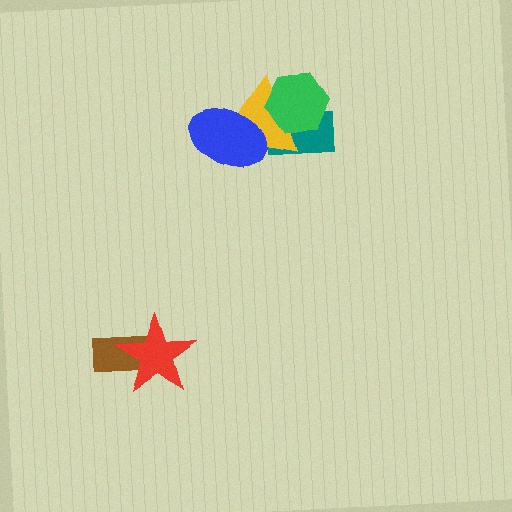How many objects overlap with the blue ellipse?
1 object overlaps with the blue ellipse.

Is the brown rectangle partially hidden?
Yes, it is partially covered by another shape.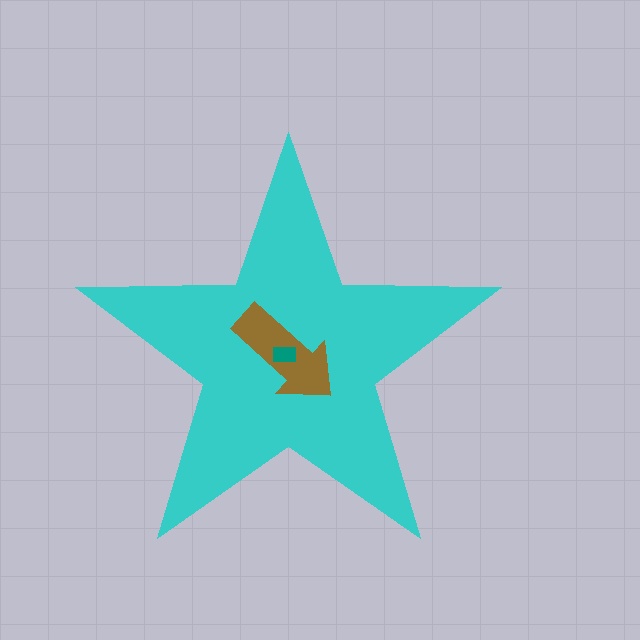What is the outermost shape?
The cyan star.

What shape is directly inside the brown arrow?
The teal rectangle.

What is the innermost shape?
The teal rectangle.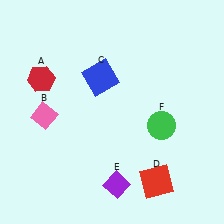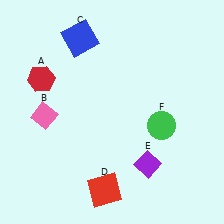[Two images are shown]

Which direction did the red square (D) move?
The red square (D) moved left.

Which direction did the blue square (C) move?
The blue square (C) moved up.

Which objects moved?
The objects that moved are: the blue square (C), the red square (D), the purple diamond (E).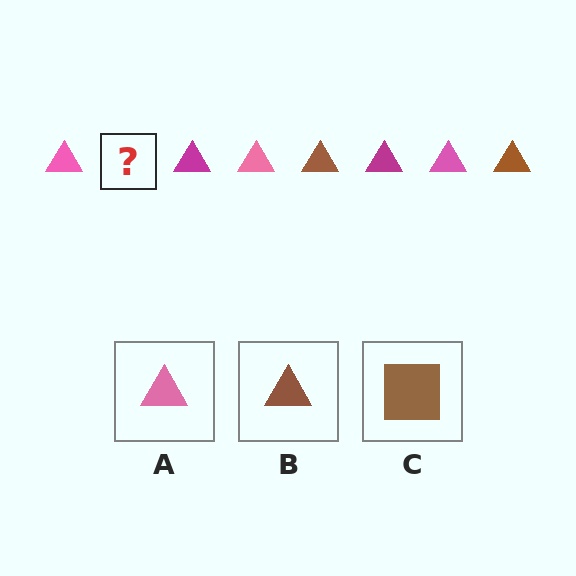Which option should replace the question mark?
Option B.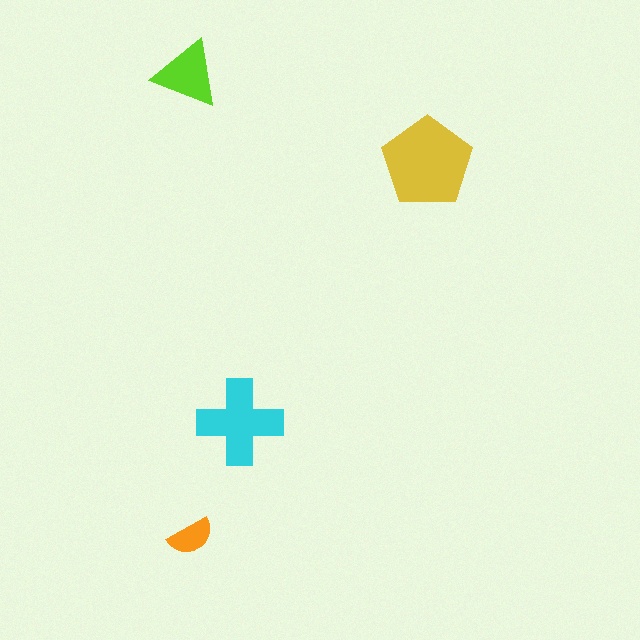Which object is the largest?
The yellow pentagon.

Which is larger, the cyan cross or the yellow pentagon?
The yellow pentagon.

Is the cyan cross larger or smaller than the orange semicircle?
Larger.